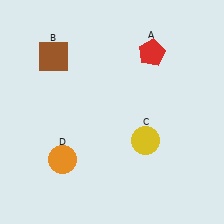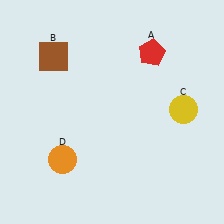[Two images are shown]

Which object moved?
The yellow circle (C) moved right.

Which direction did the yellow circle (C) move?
The yellow circle (C) moved right.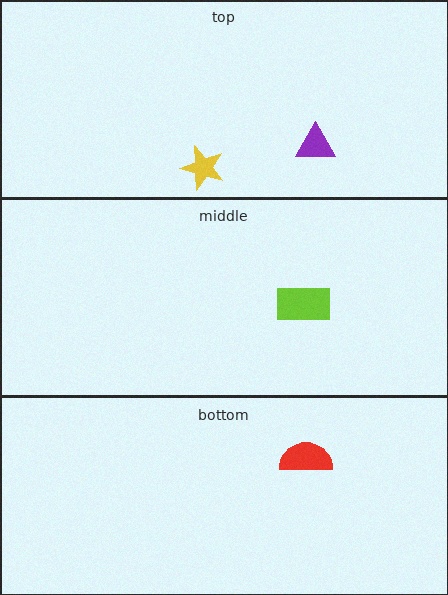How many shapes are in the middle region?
1.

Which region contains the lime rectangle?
The middle region.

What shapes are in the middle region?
The lime rectangle.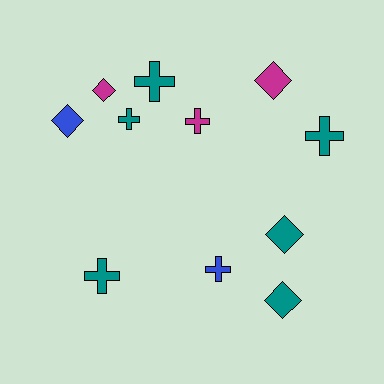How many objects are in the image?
There are 11 objects.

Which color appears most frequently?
Teal, with 6 objects.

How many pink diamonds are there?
There are no pink diamonds.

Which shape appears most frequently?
Cross, with 6 objects.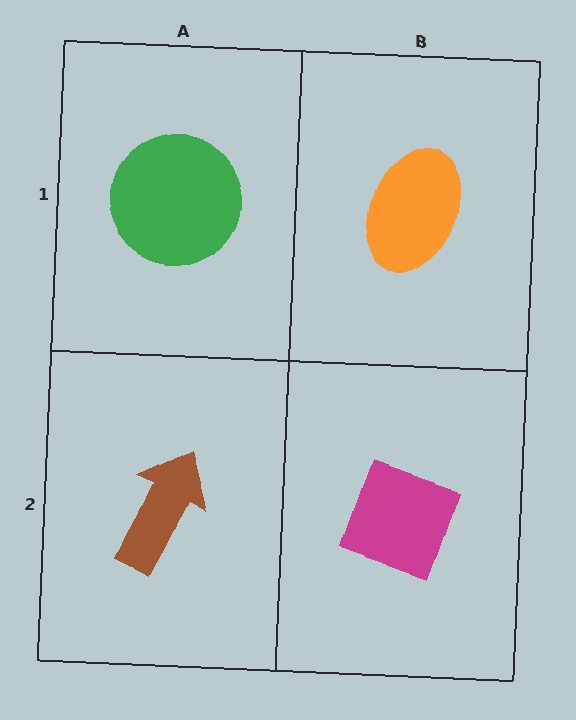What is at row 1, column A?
A green circle.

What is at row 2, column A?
A brown arrow.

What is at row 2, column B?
A magenta diamond.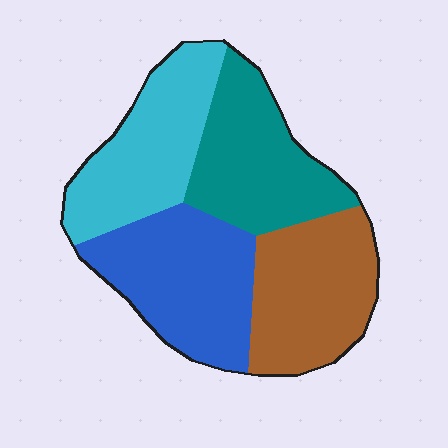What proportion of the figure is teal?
Teal covers about 25% of the figure.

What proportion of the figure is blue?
Blue covers 27% of the figure.